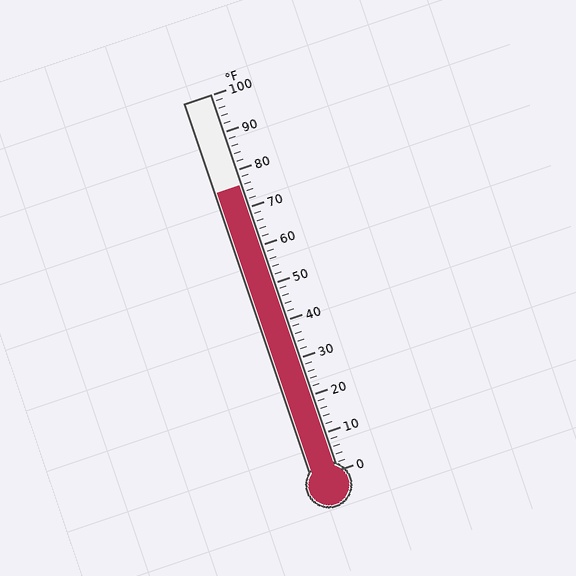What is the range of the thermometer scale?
The thermometer scale ranges from 0°F to 100°F.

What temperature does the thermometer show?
The thermometer shows approximately 76°F.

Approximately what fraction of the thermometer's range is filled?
The thermometer is filled to approximately 75% of its range.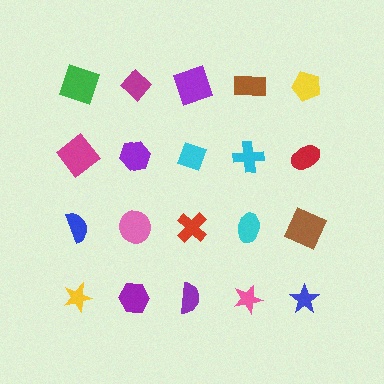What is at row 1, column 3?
A purple square.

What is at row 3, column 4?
A cyan ellipse.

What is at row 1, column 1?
A green square.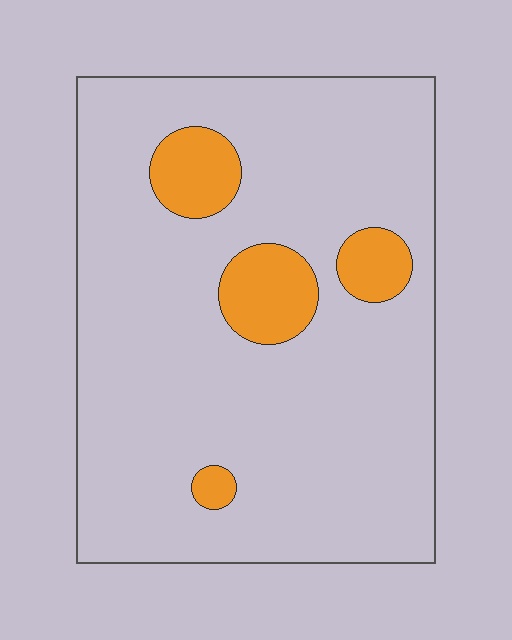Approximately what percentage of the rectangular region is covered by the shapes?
Approximately 10%.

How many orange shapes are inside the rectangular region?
4.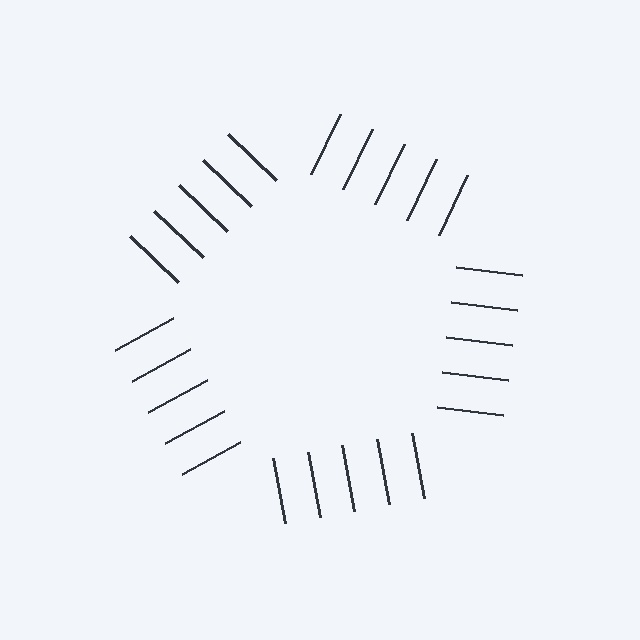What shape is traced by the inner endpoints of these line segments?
An illusory pentagon — the line segments terminate on its edges but no continuous stroke is drawn.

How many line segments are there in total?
25 — 5 along each of the 5 edges.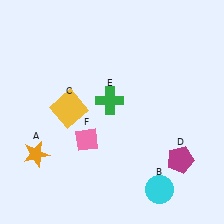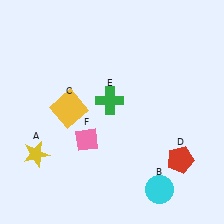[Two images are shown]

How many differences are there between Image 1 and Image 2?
There are 2 differences between the two images.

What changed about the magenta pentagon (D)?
In Image 1, D is magenta. In Image 2, it changed to red.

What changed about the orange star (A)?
In Image 1, A is orange. In Image 2, it changed to yellow.